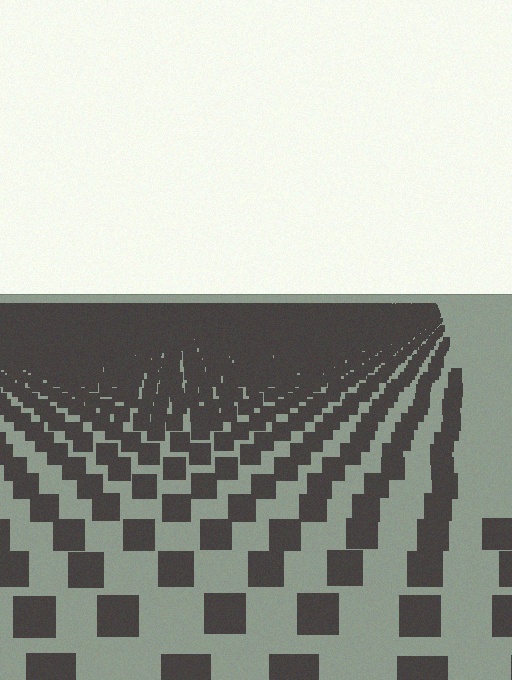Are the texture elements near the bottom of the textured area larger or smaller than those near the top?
Larger. Near the bottom, elements are closer to the viewer and appear at a bigger on-screen size.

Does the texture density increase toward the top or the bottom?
Density increases toward the top.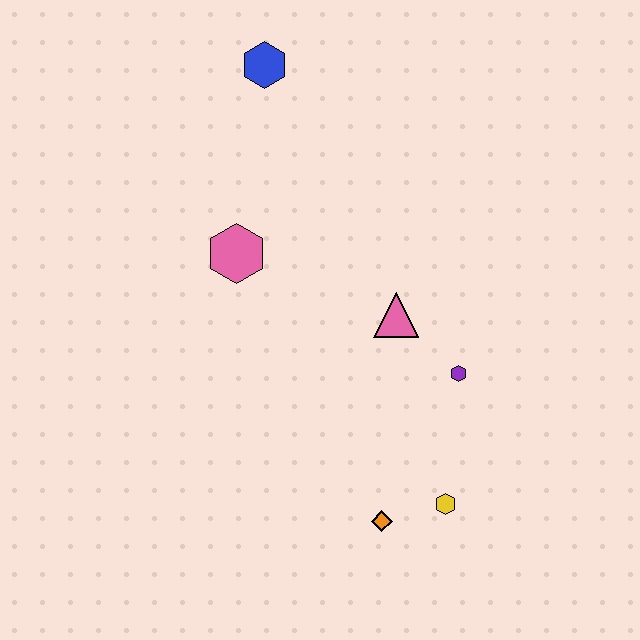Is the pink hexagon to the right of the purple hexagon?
No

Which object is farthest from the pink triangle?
The blue hexagon is farthest from the pink triangle.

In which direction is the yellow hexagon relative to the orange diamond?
The yellow hexagon is to the right of the orange diamond.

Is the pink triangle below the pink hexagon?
Yes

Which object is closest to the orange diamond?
The yellow hexagon is closest to the orange diamond.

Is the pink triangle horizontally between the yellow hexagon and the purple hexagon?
No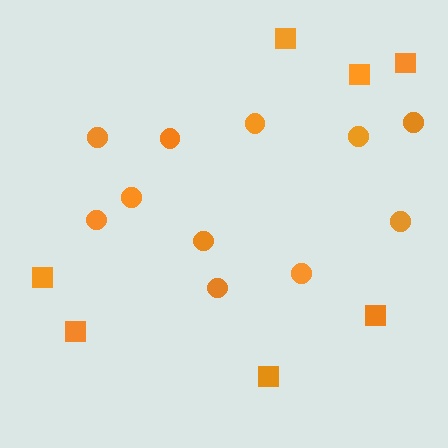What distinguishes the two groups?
There are 2 groups: one group of circles (11) and one group of squares (7).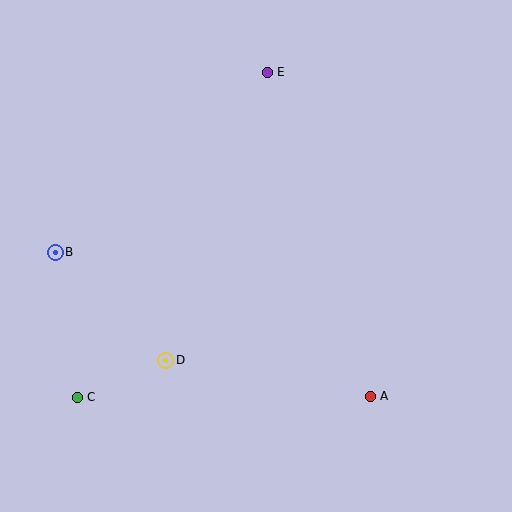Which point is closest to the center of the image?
Point D at (166, 360) is closest to the center.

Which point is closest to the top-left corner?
Point B is closest to the top-left corner.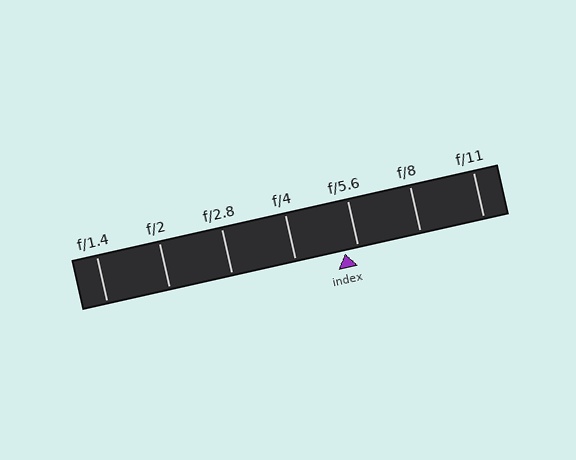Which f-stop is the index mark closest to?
The index mark is closest to f/5.6.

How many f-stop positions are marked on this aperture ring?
There are 7 f-stop positions marked.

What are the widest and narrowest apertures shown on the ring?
The widest aperture shown is f/1.4 and the narrowest is f/11.